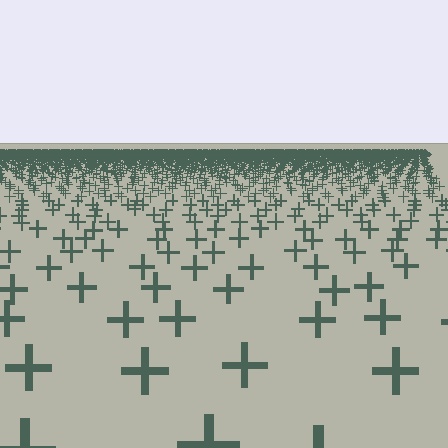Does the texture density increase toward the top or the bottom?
Density increases toward the top.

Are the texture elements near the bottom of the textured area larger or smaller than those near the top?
Larger. Near the bottom, elements are closer to the viewer and appear at a bigger on-screen size.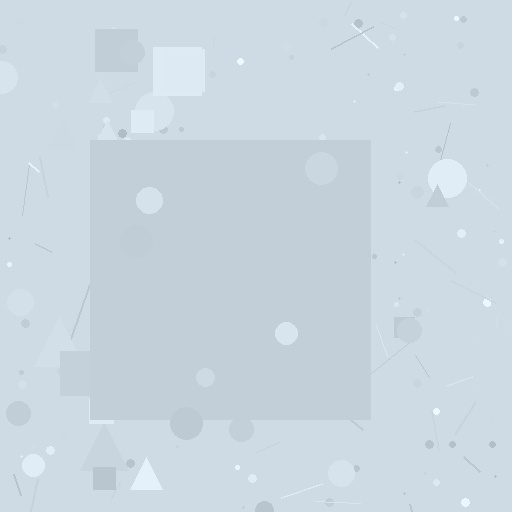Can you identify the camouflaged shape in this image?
The camouflaged shape is a square.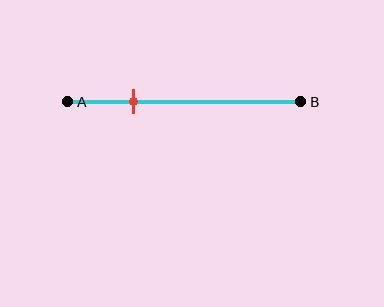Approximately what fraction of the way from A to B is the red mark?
The red mark is approximately 30% of the way from A to B.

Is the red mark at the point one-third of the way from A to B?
No, the mark is at about 30% from A, not at the 33% one-third point.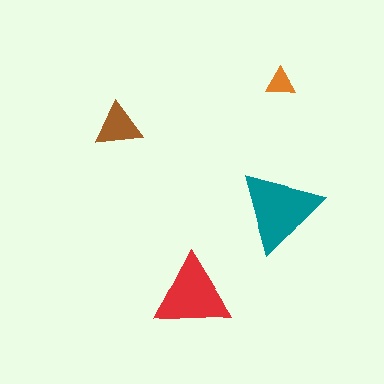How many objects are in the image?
There are 4 objects in the image.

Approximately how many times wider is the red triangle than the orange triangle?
About 2.5 times wider.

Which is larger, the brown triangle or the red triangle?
The red one.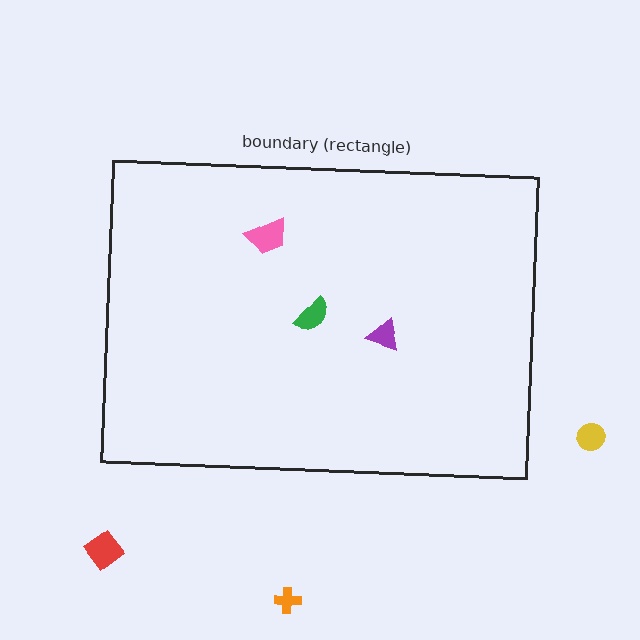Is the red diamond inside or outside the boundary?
Outside.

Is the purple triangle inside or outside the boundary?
Inside.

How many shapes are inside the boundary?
3 inside, 3 outside.